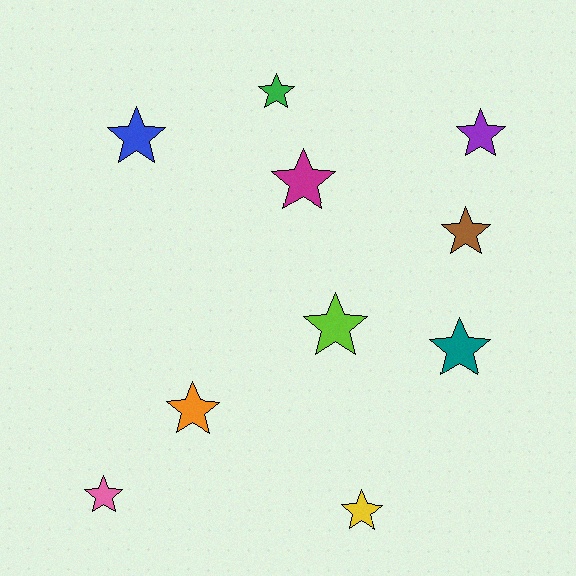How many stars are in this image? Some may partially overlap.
There are 10 stars.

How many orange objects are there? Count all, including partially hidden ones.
There is 1 orange object.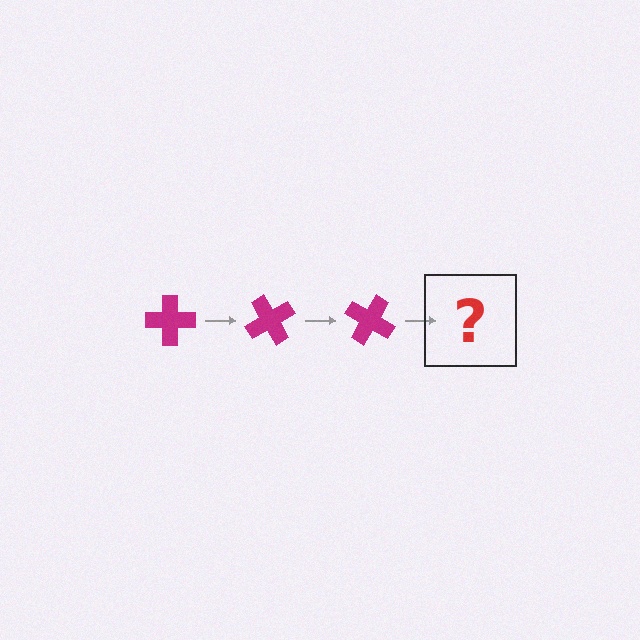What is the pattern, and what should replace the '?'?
The pattern is that the cross rotates 60 degrees each step. The '?' should be a magenta cross rotated 180 degrees.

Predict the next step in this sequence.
The next step is a magenta cross rotated 180 degrees.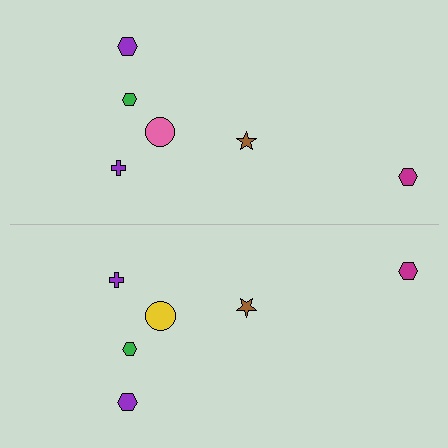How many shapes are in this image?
There are 12 shapes in this image.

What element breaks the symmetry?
The yellow circle on the bottom side breaks the symmetry — its mirror counterpart is pink.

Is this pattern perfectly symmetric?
No, the pattern is not perfectly symmetric. The yellow circle on the bottom side breaks the symmetry — its mirror counterpart is pink.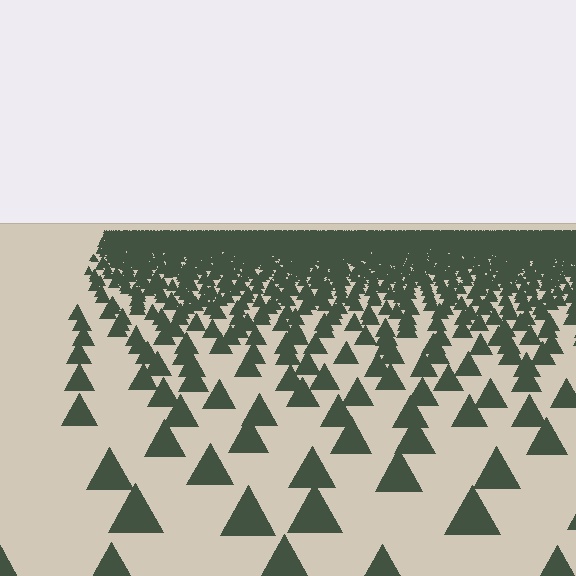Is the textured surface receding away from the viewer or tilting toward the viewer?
The surface is receding away from the viewer. Texture elements get smaller and denser toward the top.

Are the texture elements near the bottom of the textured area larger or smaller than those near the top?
Larger. Near the bottom, elements are closer to the viewer and appear at a bigger on-screen size.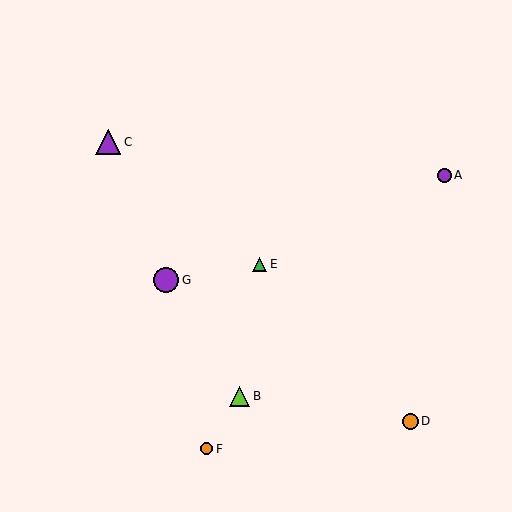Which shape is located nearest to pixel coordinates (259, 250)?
The green triangle (labeled E) at (259, 265) is nearest to that location.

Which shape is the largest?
The purple triangle (labeled C) is the largest.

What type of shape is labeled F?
Shape F is an orange circle.